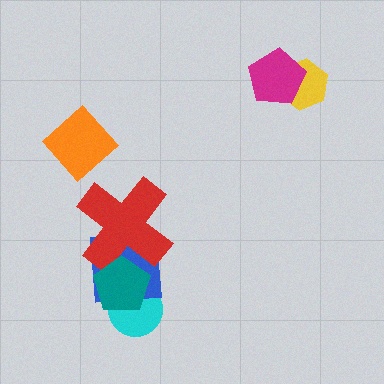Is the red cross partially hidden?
Yes, it is partially covered by another shape.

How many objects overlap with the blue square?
3 objects overlap with the blue square.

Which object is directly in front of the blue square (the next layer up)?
The red cross is directly in front of the blue square.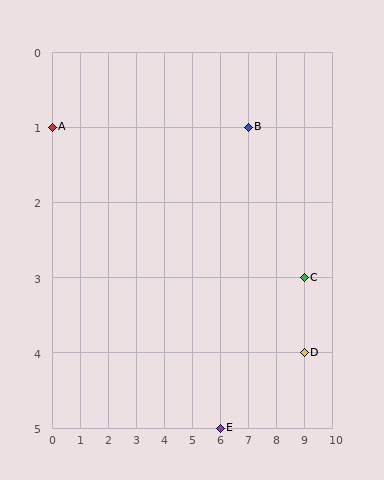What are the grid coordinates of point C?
Point C is at grid coordinates (9, 3).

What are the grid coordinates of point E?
Point E is at grid coordinates (6, 5).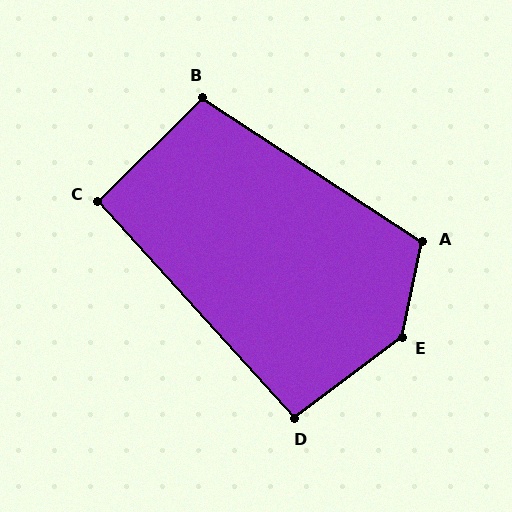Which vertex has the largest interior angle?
E, at approximately 139 degrees.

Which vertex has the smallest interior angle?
C, at approximately 93 degrees.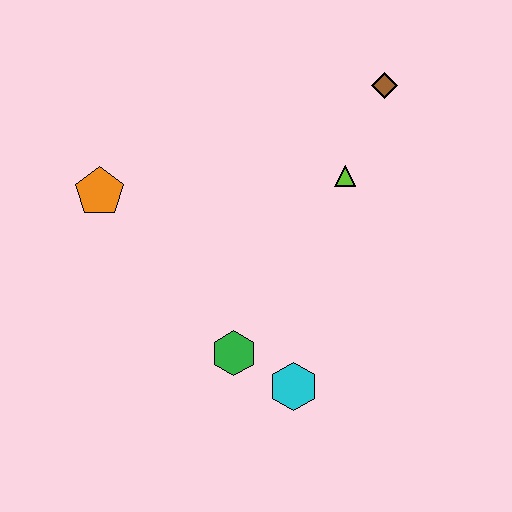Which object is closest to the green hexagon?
The cyan hexagon is closest to the green hexagon.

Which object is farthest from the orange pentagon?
The brown diamond is farthest from the orange pentagon.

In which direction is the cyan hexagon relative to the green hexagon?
The cyan hexagon is to the right of the green hexagon.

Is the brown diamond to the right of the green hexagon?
Yes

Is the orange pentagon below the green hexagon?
No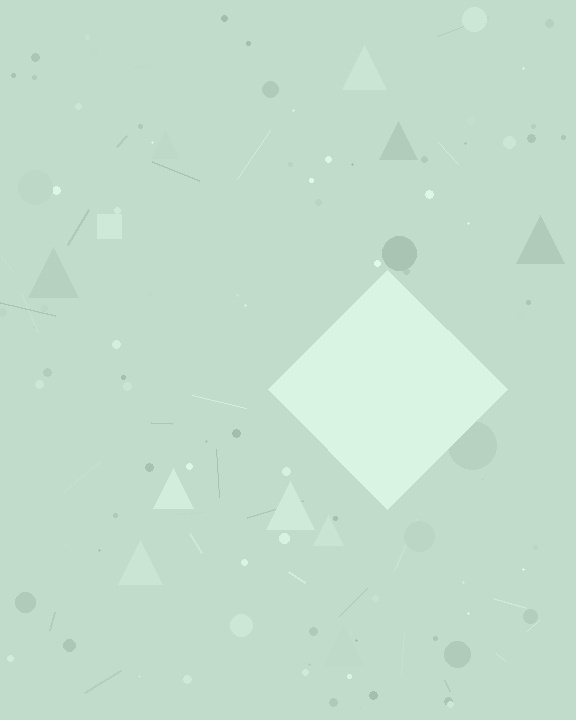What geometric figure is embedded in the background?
A diamond is embedded in the background.